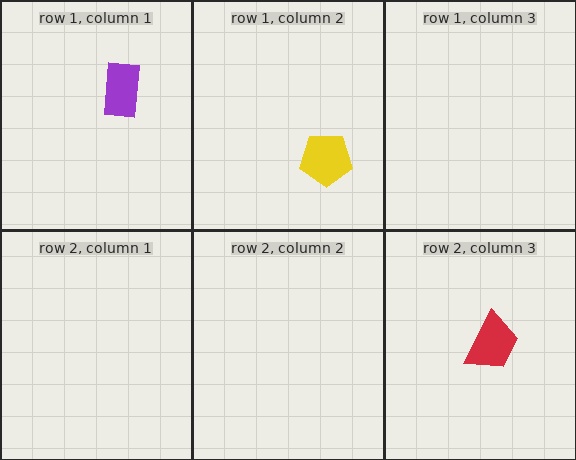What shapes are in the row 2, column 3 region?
The red trapezoid.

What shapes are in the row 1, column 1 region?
The purple rectangle.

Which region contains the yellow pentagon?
The row 1, column 2 region.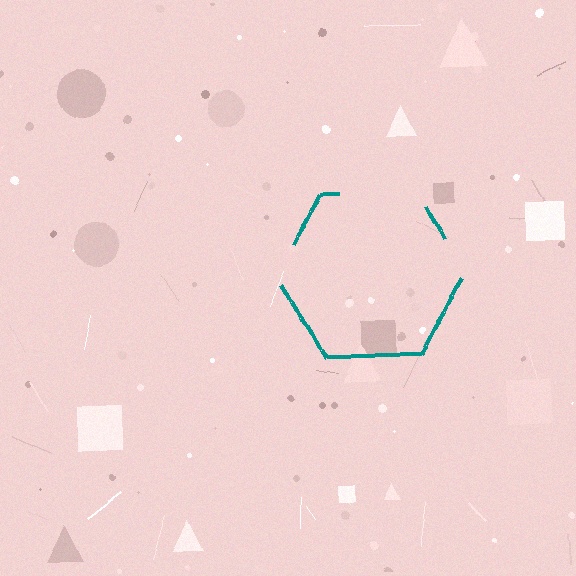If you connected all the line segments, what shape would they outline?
They would outline a hexagon.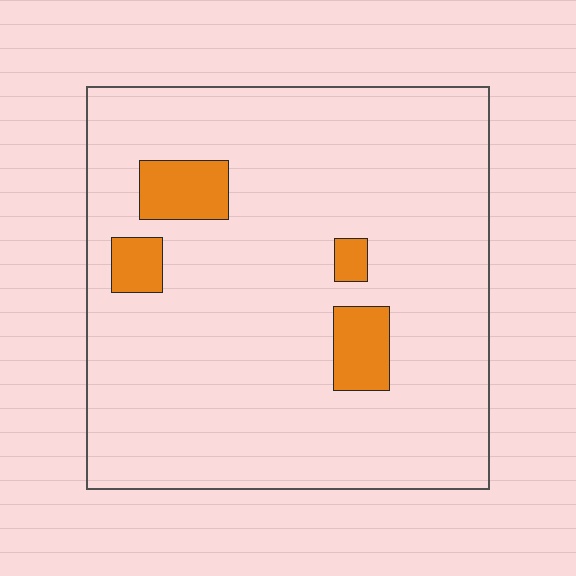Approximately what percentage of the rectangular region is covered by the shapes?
Approximately 10%.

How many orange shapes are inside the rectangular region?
4.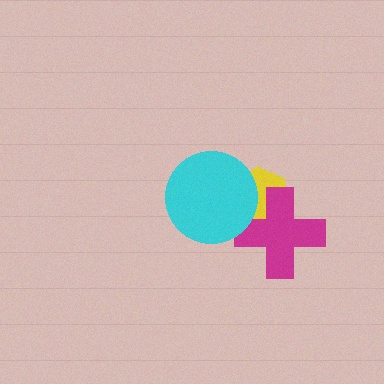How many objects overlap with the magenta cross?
2 objects overlap with the magenta cross.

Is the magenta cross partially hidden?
Yes, it is partially covered by another shape.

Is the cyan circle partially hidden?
No, no other shape covers it.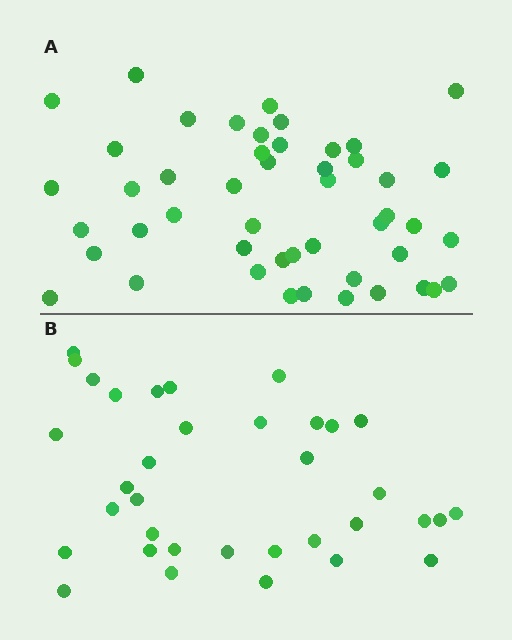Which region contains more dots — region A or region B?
Region A (the top region) has more dots.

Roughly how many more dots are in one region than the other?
Region A has approximately 15 more dots than region B.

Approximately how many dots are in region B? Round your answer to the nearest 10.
About 40 dots. (The exact count is 35, which rounds to 40.)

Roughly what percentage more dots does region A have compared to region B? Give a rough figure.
About 35% more.